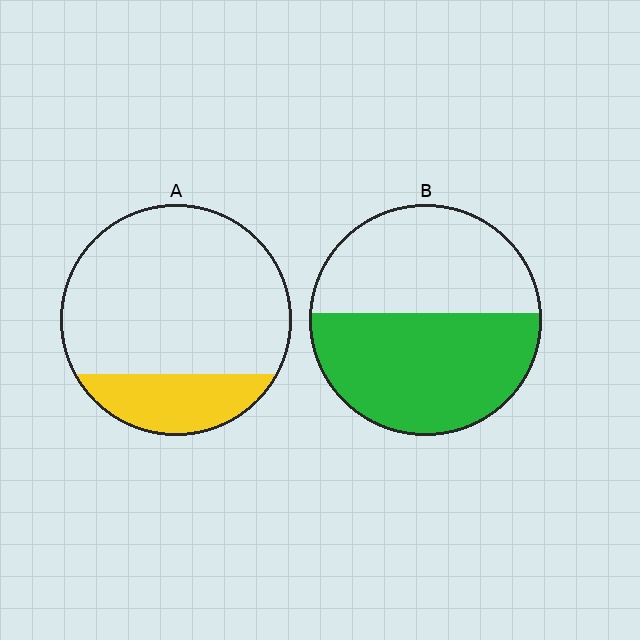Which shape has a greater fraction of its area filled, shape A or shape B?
Shape B.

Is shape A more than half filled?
No.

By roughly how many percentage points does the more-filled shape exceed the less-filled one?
By roughly 30 percentage points (B over A).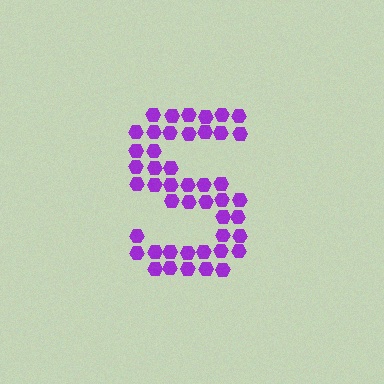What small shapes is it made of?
It is made of small hexagons.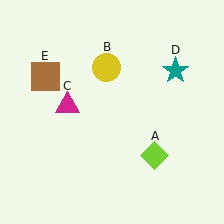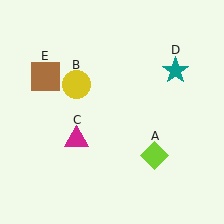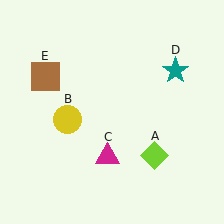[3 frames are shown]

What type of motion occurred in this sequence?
The yellow circle (object B), magenta triangle (object C) rotated counterclockwise around the center of the scene.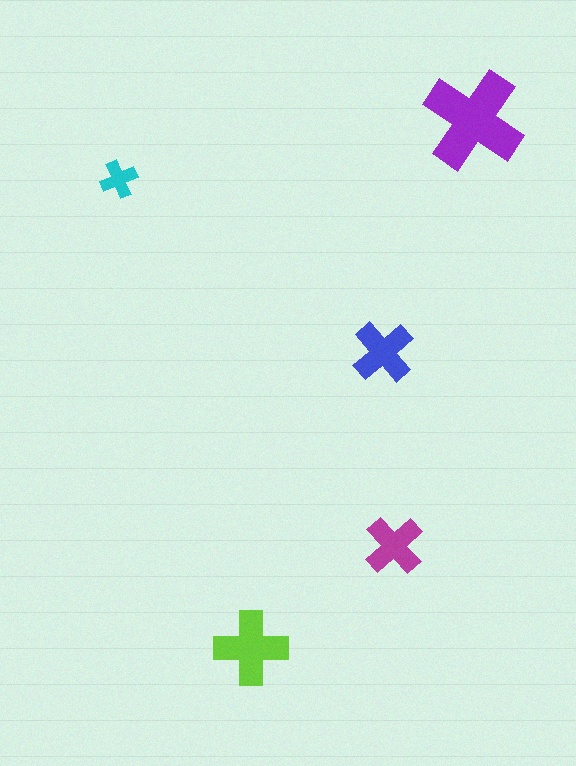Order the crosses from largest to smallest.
the purple one, the lime one, the blue one, the magenta one, the cyan one.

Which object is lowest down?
The lime cross is bottommost.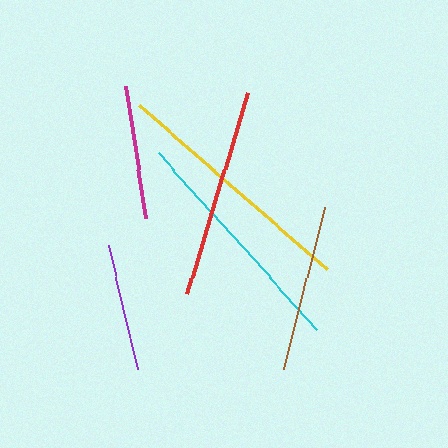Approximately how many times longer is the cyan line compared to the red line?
The cyan line is approximately 1.1 times the length of the red line.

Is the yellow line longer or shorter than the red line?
The yellow line is longer than the red line.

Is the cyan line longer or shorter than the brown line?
The cyan line is longer than the brown line.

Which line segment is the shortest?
The purple line is the shortest at approximately 127 pixels.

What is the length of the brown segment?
The brown segment is approximately 167 pixels long.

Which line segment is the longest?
The yellow line is the longest at approximately 249 pixels.